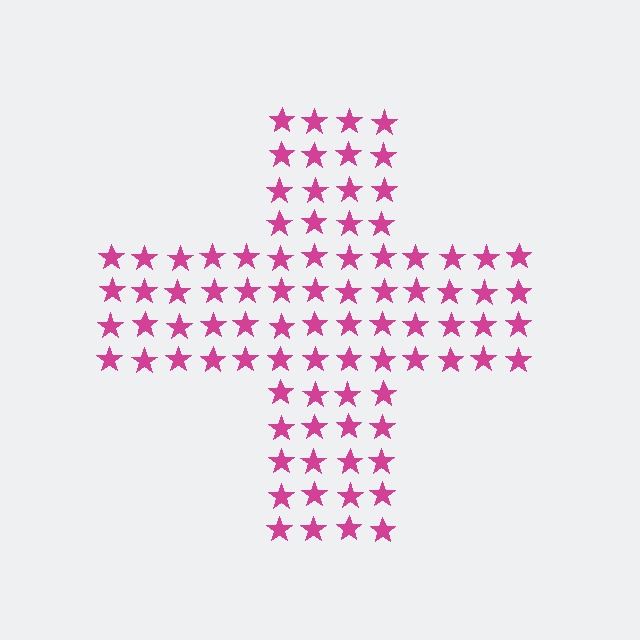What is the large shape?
The large shape is a cross.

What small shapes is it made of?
It is made of small stars.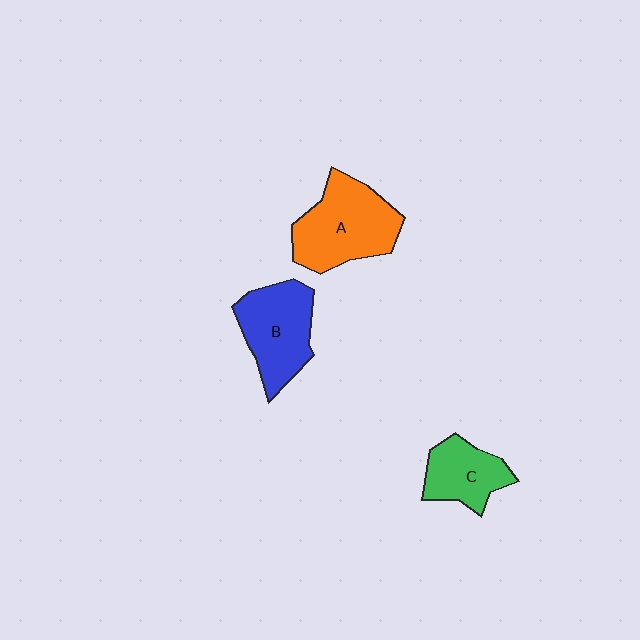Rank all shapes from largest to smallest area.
From largest to smallest: A (orange), B (blue), C (green).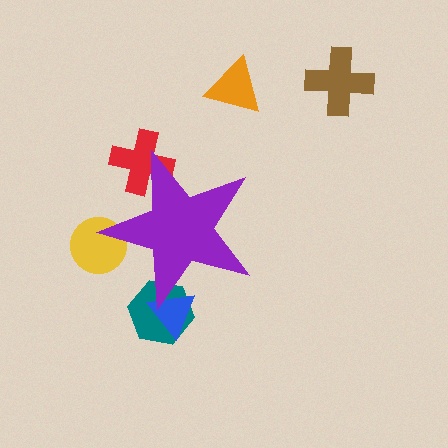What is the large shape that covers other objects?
A purple star.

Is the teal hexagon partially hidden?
Yes, the teal hexagon is partially hidden behind the purple star.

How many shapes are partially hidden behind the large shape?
4 shapes are partially hidden.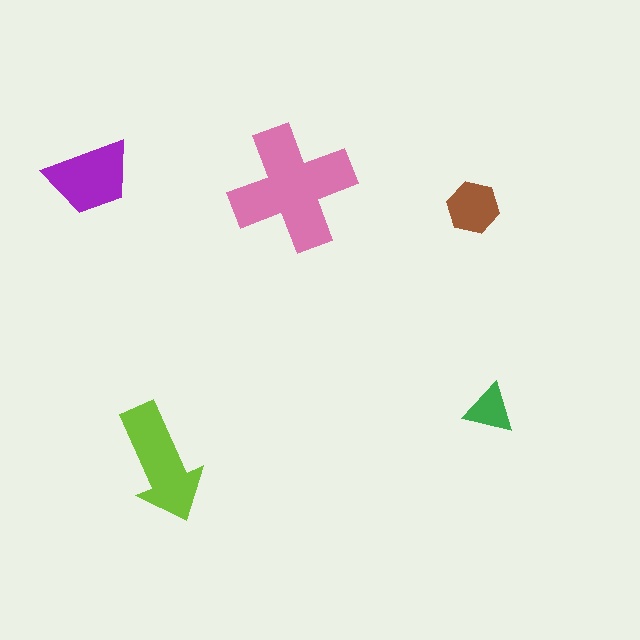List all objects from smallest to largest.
The green triangle, the brown hexagon, the purple trapezoid, the lime arrow, the pink cross.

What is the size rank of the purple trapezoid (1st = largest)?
3rd.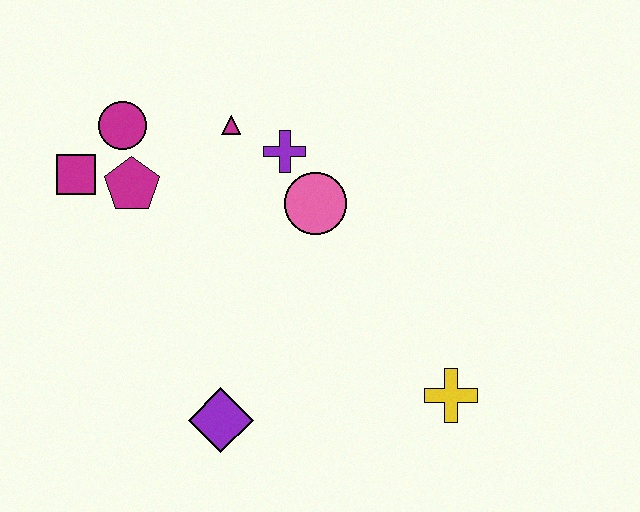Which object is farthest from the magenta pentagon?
The yellow cross is farthest from the magenta pentagon.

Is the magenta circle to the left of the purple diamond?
Yes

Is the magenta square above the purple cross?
No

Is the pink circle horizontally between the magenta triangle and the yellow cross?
Yes